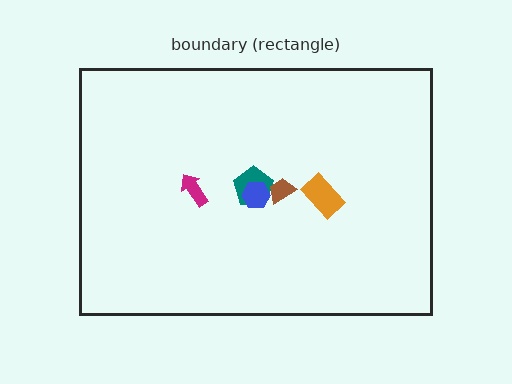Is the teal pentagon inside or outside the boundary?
Inside.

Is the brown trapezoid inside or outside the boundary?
Inside.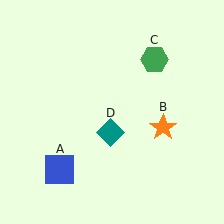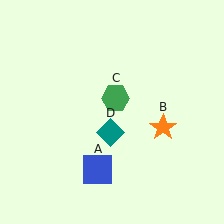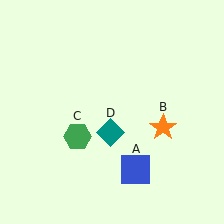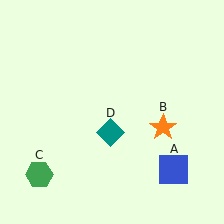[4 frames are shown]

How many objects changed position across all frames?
2 objects changed position: blue square (object A), green hexagon (object C).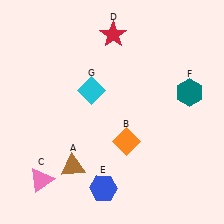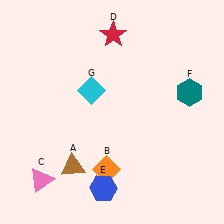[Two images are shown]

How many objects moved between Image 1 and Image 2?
1 object moved between the two images.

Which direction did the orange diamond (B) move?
The orange diamond (B) moved down.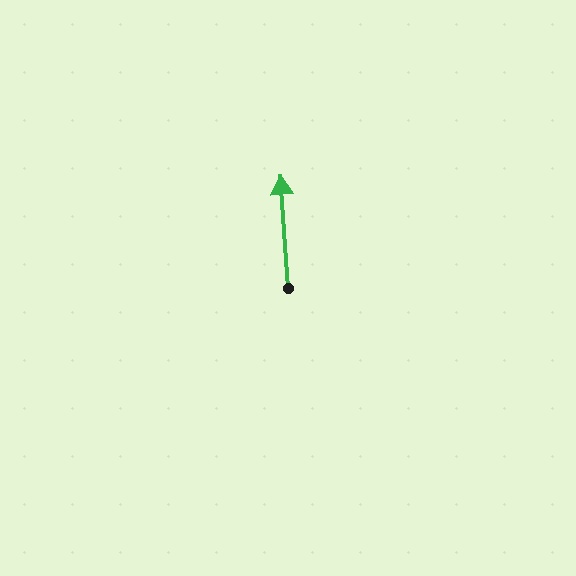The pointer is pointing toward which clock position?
Roughly 12 o'clock.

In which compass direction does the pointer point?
North.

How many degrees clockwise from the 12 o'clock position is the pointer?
Approximately 356 degrees.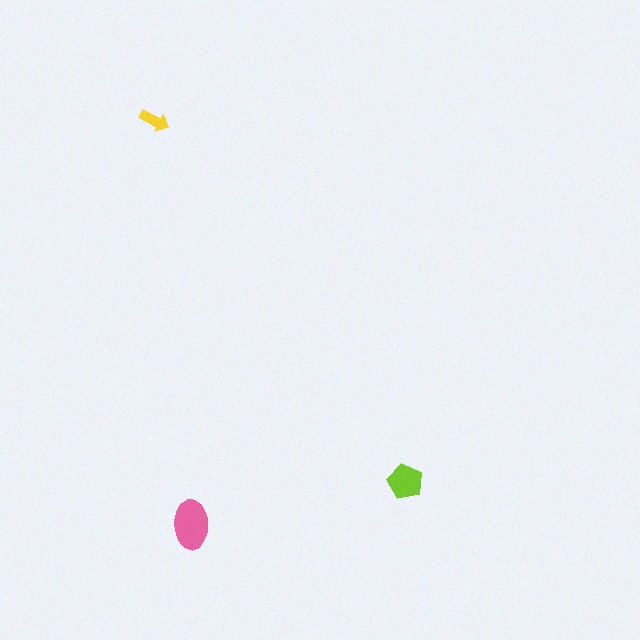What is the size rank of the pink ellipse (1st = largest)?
1st.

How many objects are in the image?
There are 3 objects in the image.